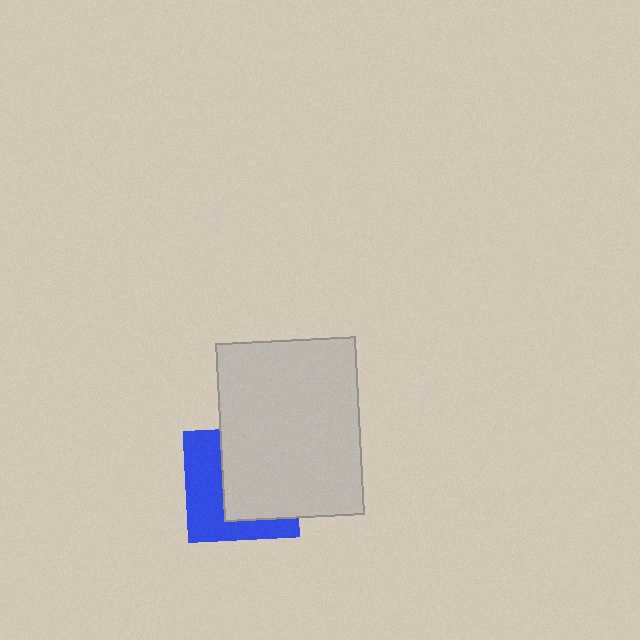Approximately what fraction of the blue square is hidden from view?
Roughly 57% of the blue square is hidden behind the light gray rectangle.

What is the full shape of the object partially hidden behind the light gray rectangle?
The partially hidden object is a blue square.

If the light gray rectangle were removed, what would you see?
You would see the complete blue square.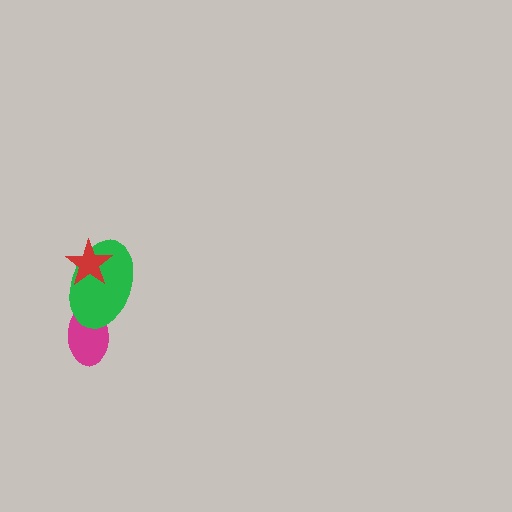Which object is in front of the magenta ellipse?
The green ellipse is in front of the magenta ellipse.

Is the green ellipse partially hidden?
Yes, it is partially covered by another shape.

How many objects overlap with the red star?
1 object overlaps with the red star.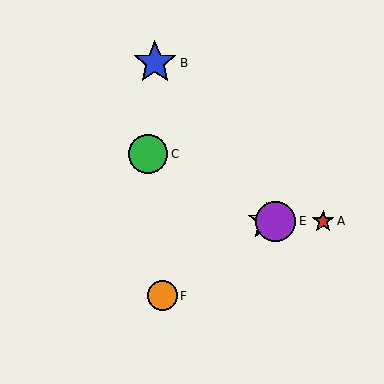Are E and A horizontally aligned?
Yes, both are at y≈221.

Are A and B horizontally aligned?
No, A is at y≈221 and B is at y≈63.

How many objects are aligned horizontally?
3 objects (A, D, E) are aligned horizontally.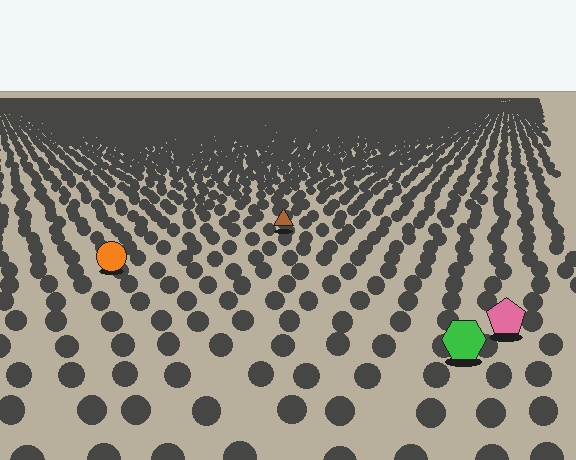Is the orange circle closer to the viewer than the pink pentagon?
No. The pink pentagon is closer — you can tell from the texture gradient: the ground texture is coarser near it.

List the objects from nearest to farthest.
From nearest to farthest: the green hexagon, the pink pentagon, the orange circle, the brown triangle.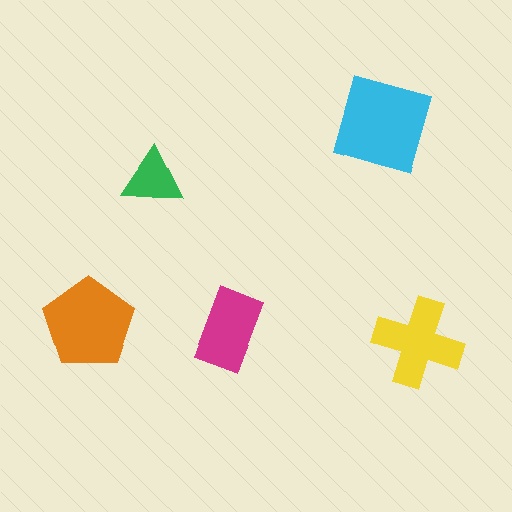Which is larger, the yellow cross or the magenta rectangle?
The yellow cross.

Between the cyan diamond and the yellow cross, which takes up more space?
The cyan diamond.